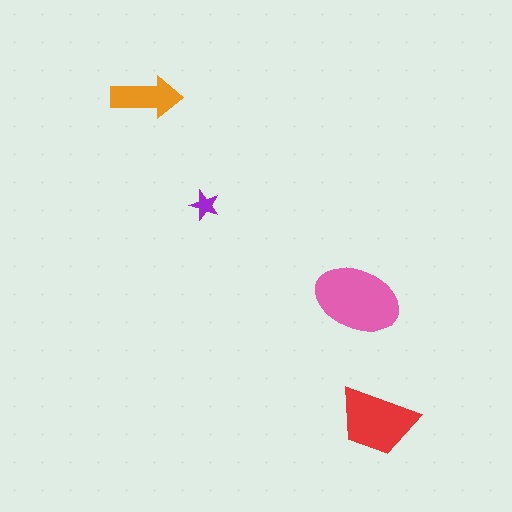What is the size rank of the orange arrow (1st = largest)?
3rd.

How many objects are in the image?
There are 4 objects in the image.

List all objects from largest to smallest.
The pink ellipse, the red trapezoid, the orange arrow, the purple star.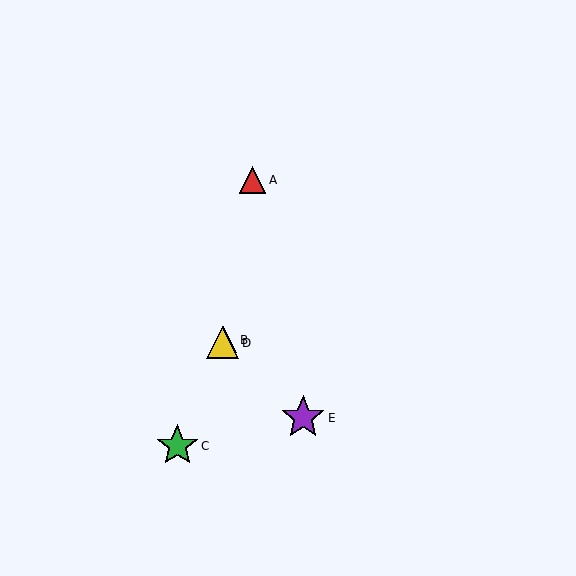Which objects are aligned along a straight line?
Objects B, C, D are aligned along a straight line.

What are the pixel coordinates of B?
Object B is at (224, 340).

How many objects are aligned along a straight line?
3 objects (B, C, D) are aligned along a straight line.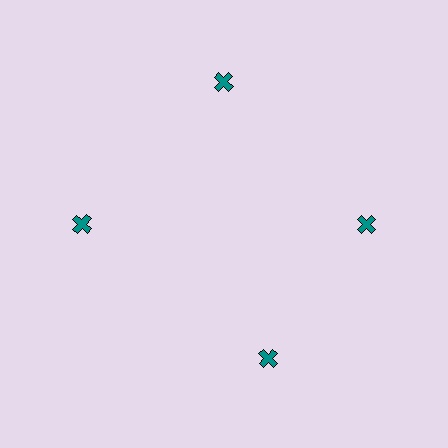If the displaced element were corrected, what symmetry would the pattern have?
It would have 4-fold rotational symmetry — the pattern would map onto itself every 90 degrees.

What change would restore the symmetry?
The symmetry would be restored by rotating it back into even spacing with its neighbors so that all 4 crosses sit at equal angles and equal distance from the center.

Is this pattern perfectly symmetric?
No. The 4 teal crosses are arranged in a ring, but one element near the 6 o'clock position is rotated out of alignment along the ring, breaking the 4-fold rotational symmetry.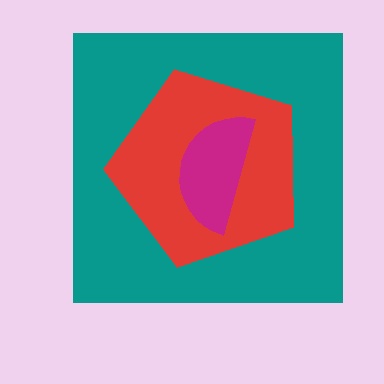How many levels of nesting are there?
3.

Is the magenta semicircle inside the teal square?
Yes.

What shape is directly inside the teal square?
The red pentagon.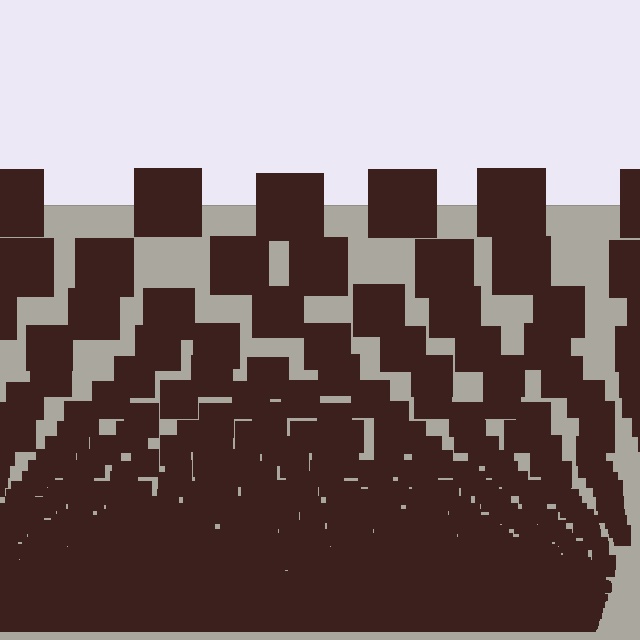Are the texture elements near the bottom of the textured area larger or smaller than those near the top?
Smaller. The gradient is inverted — elements near the bottom are smaller and denser.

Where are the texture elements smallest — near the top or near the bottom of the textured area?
Near the bottom.